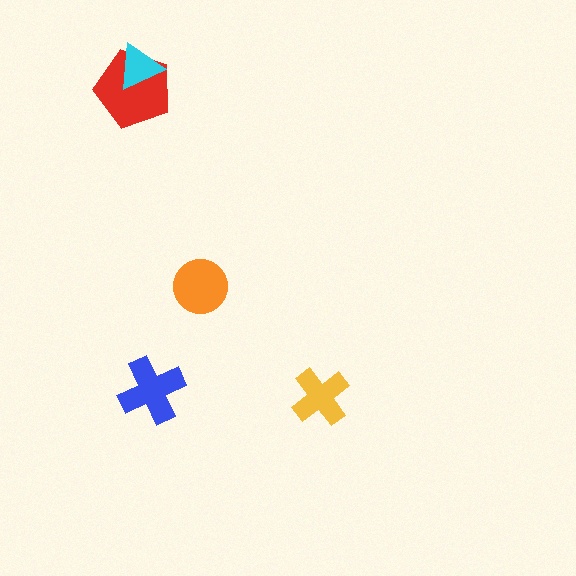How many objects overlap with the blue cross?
0 objects overlap with the blue cross.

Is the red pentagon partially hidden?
Yes, it is partially covered by another shape.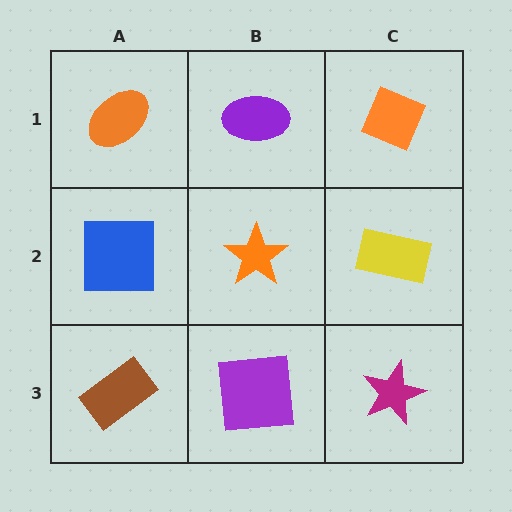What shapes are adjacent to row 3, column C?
A yellow rectangle (row 2, column C), a purple square (row 3, column B).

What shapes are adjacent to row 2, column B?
A purple ellipse (row 1, column B), a purple square (row 3, column B), a blue square (row 2, column A), a yellow rectangle (row 2, column C).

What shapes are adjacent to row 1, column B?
An orange star (row 2, column B), an orange ellipse (row 1, column A), an orange diamond (row 1, column C).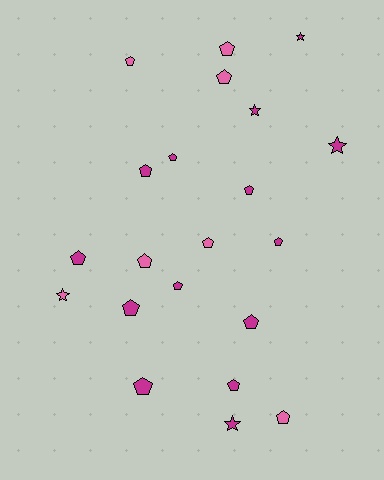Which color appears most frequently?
Magenta, with 14 objects.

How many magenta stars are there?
There are 4 magenta stars.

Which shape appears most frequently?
Pentagon, with 16 objects.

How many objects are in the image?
There are 21 objects.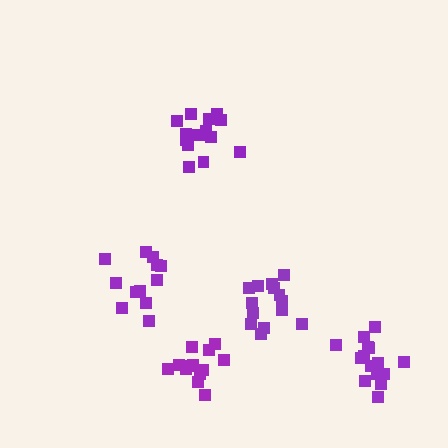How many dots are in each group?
Group 1: 12 dots, Group 2: 15 dots, Group 3: 15 dots, Group 4: 13 dots, Group 5: 15 dots (70 total).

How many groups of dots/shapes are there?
There are 5 groups.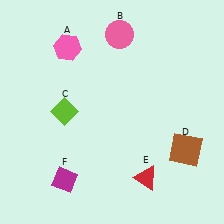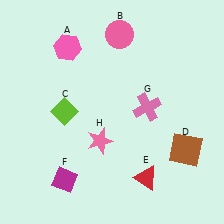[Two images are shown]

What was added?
A pink cross (G), a pink star (H) were added in Image 2.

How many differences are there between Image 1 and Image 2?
There are 2 differences between the two images.